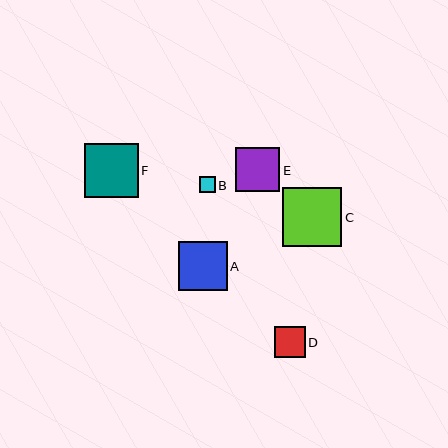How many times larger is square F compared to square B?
Square F is approximately 3.3 times the size of square B.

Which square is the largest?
Square C is the largest with a size of approximately 59 pixels.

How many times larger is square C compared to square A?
Square C is approximately 1.2 times the size of square A.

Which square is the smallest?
Square B is the smallest with a size of approximately 16 pixels.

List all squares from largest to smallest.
From largest to smallest: C, F, A, E, D, B.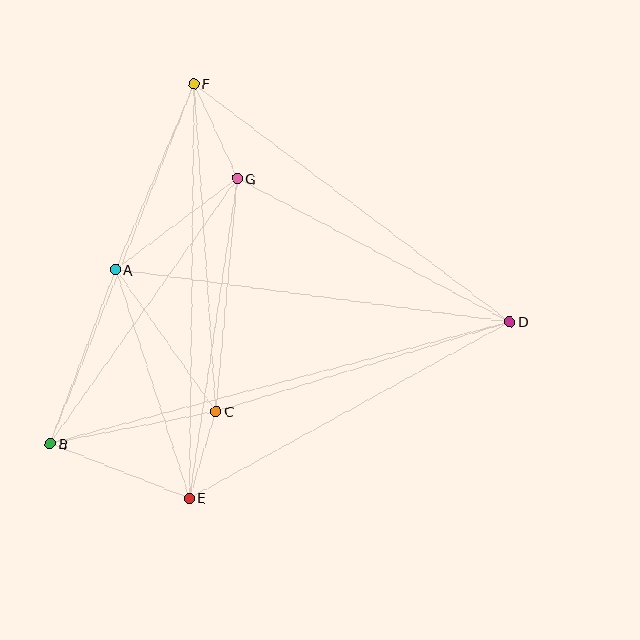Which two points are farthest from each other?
Points B and D are farthest from each other.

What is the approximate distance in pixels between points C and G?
The distance between C and G is approximately 234 pixels.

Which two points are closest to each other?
Points C and E are closest to each other.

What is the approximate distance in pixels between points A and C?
The distance between A and C is approximately 174 pixels.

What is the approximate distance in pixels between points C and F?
The distance between C and F is approximately 328 pixels.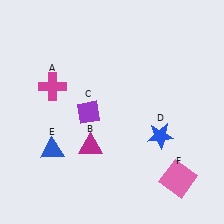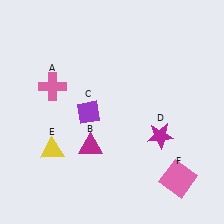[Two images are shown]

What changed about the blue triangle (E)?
In Image 1, E is blue. In Image 2, it changed to yellow.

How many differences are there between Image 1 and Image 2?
There are 3 differences between the two images.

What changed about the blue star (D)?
In Image 1, D is blue. In Image 2, it changed to magenta.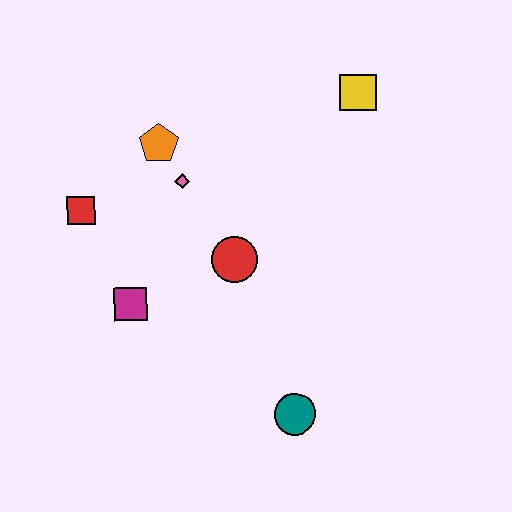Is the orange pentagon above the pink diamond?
Yes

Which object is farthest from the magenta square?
The yellow square is farthest from the magenta square.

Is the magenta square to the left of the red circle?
Yes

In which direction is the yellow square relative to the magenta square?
The yellow square is to the right of the magenta square.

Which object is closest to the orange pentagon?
The pink diamond is closest to the orange pentagon.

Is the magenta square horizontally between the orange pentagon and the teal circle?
No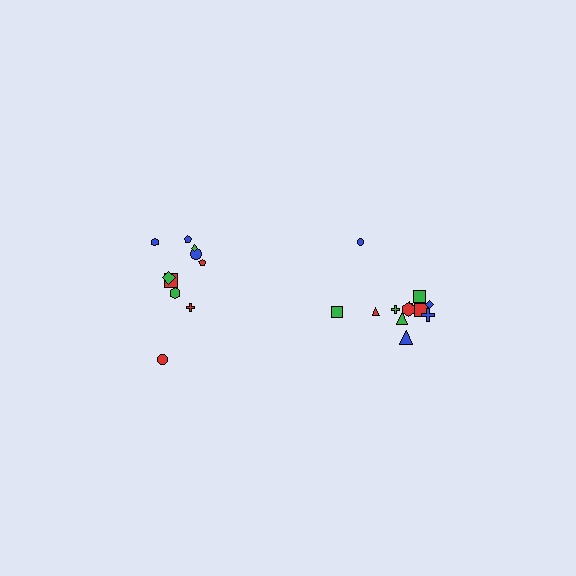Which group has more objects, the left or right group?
The right group.